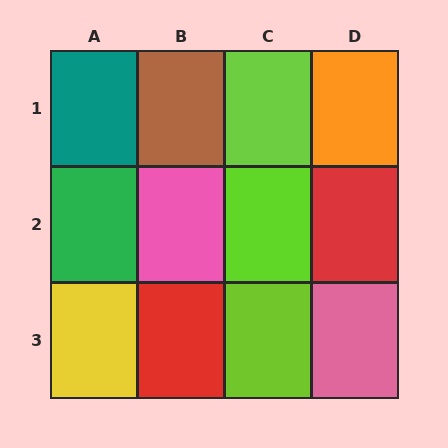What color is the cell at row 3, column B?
Red.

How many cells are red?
2 cells are red.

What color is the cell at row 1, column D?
Orange.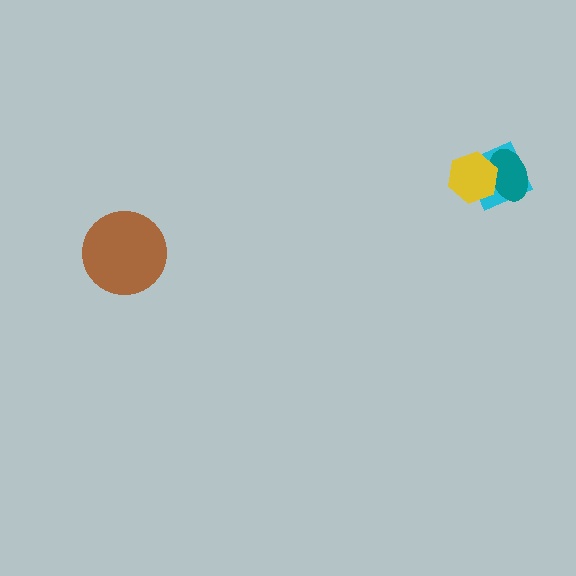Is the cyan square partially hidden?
Yes, it is partially covered by another shape.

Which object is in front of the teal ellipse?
The yellow hexagon is in front of the teal ellipse.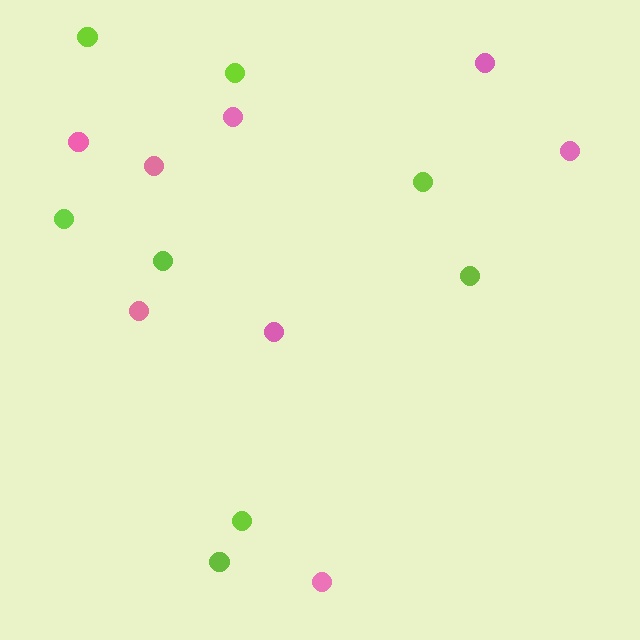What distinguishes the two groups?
There are 2 groups: one group of pink circles (8) and one group of lime circles (8).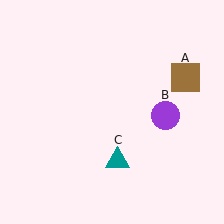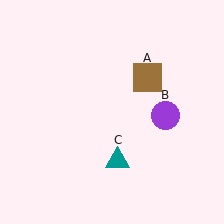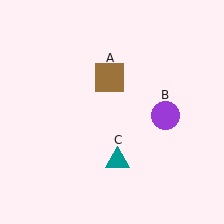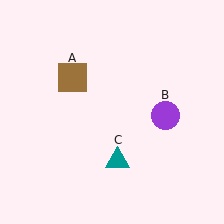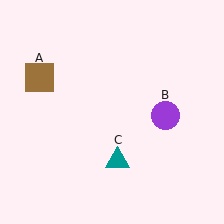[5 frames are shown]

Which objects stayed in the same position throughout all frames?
Purple circle (object B) and teal triangle (object C) remained stationary.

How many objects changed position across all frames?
1 object changed position: brown square (object A).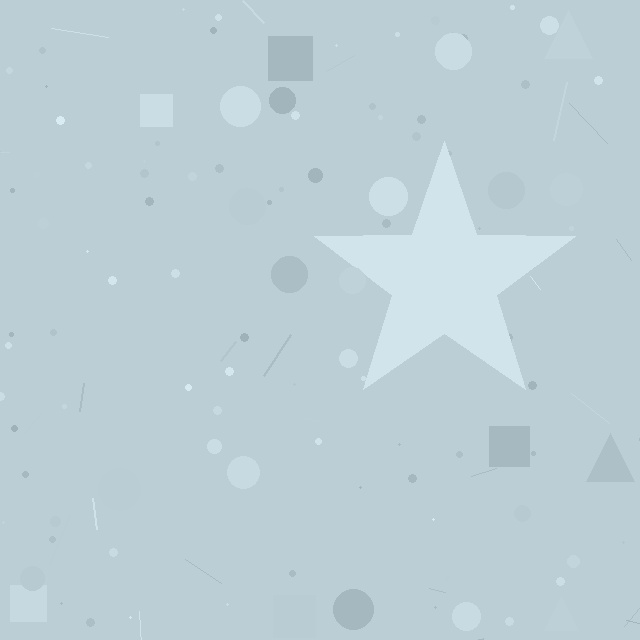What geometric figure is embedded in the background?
A star is embedded in the background.